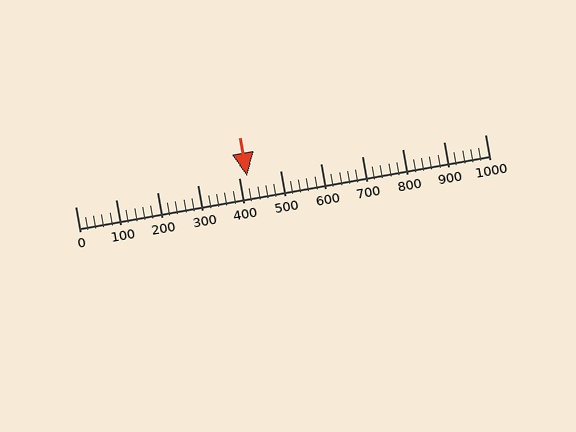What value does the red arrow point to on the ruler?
The red arrow points to approximately 420.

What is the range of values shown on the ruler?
The ruler shows values from 0 to 1000.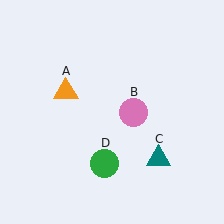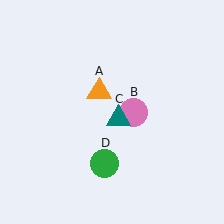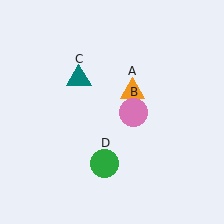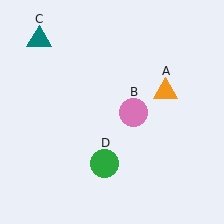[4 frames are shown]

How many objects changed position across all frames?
2 objects changed position: orange triangle (object A), teal triangle (object C).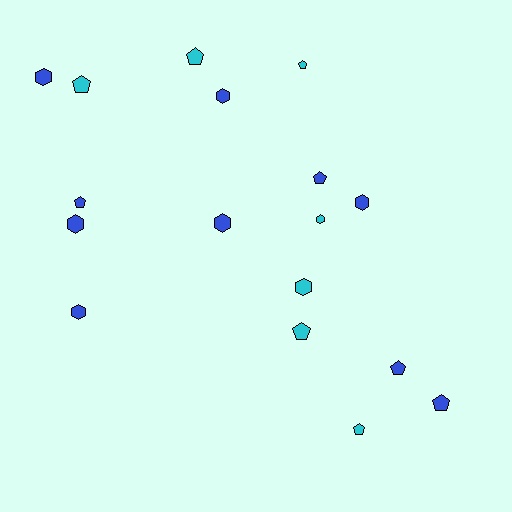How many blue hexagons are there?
There are 6 blue hexagons.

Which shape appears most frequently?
Pentagon, with 9 objects.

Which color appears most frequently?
Blue, with 10 objects.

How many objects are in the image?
There are 17 objects.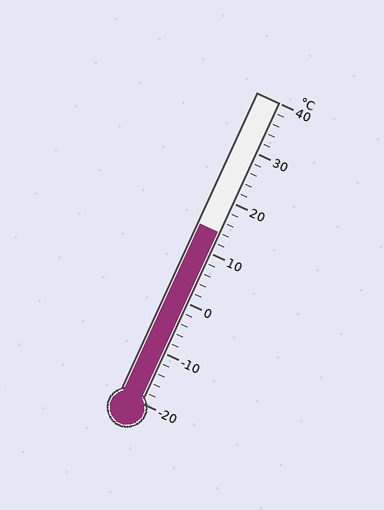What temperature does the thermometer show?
The thermometer shows approximately 14°C.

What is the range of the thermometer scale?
The thermometer scale ranges from -20°C to 40°C.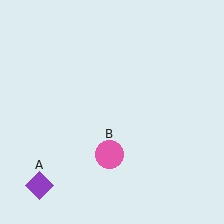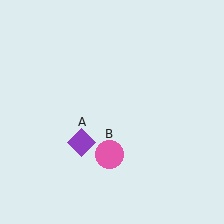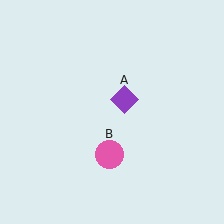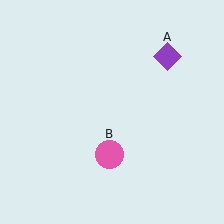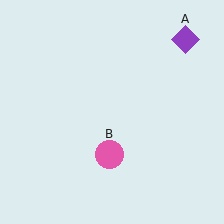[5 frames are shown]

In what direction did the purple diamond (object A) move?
The purple diamond (object A) moved up and to the right.